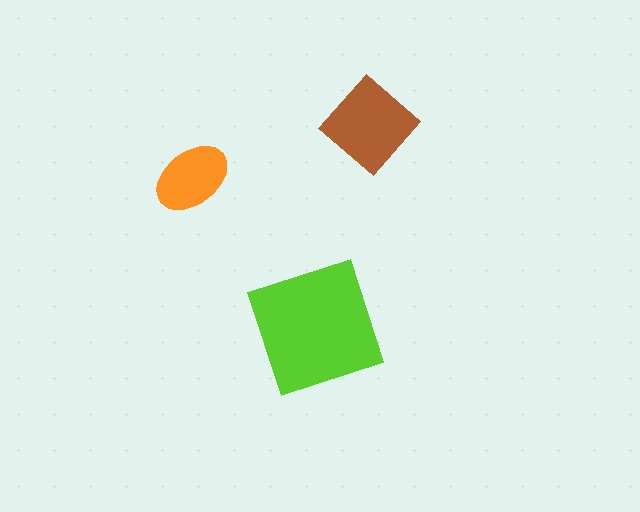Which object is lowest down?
The lime square is bottommost.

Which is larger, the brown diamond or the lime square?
The lime square.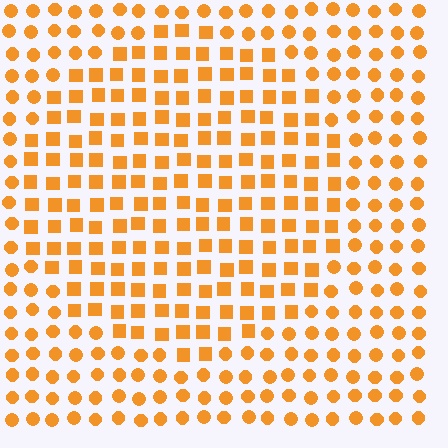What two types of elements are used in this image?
The image uses squares inside the circle region and circles outside it.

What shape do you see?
I see a circle.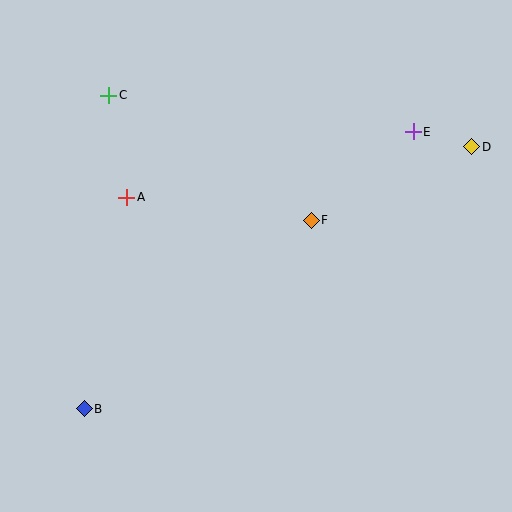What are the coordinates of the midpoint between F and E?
The midpoint between F and E is at (362, 176).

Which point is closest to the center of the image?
Point F at (311, 220) is closest to the center.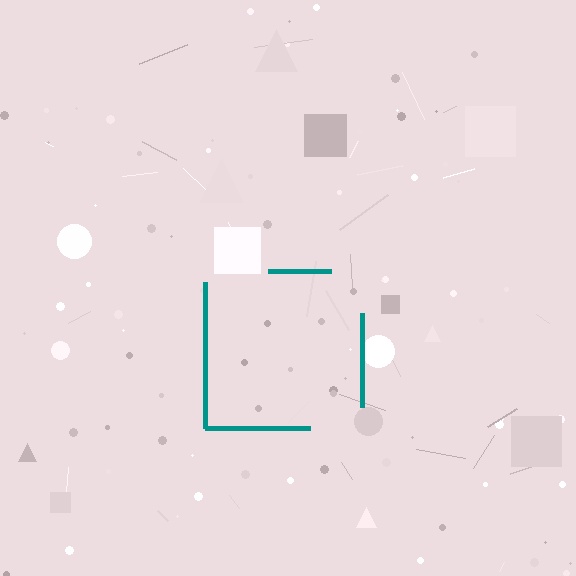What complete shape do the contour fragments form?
The contour fragments form a square.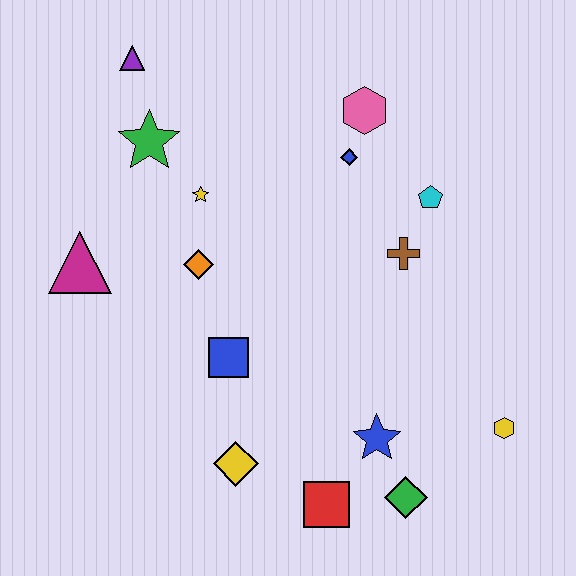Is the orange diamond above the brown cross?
No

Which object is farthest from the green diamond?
The purple triangle is farthest from the green diamond.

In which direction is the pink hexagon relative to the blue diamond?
The pink hexagon is above the blue diamond.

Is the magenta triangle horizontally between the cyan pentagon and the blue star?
No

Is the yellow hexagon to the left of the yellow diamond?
No